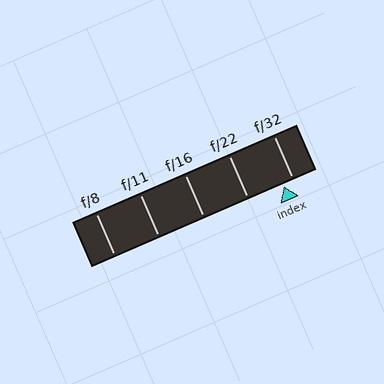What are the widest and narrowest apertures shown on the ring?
The widest aperture shown is f/8 and the narrowest is f/32.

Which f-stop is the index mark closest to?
The index mark is closest to f/32.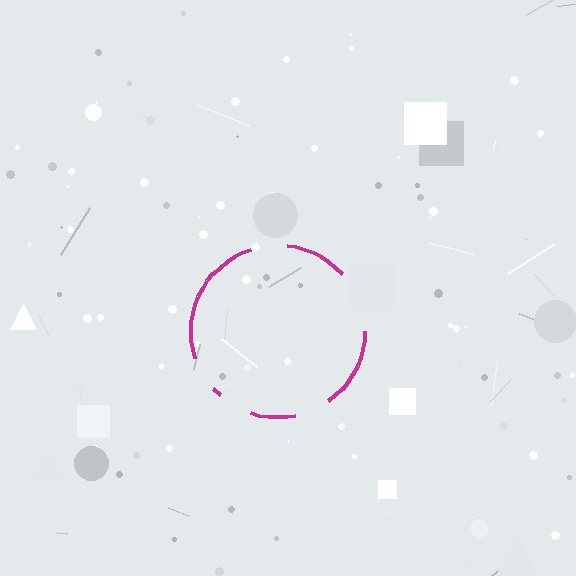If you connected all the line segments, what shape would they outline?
They would outline a circle.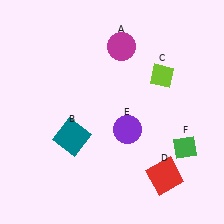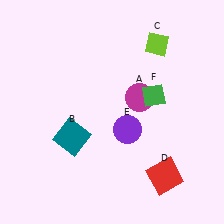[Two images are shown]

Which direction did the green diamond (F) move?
The green diamond (F) moved up.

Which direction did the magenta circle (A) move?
The magenta circle (A) moved down.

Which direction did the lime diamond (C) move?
The lime diamond (C) moved up.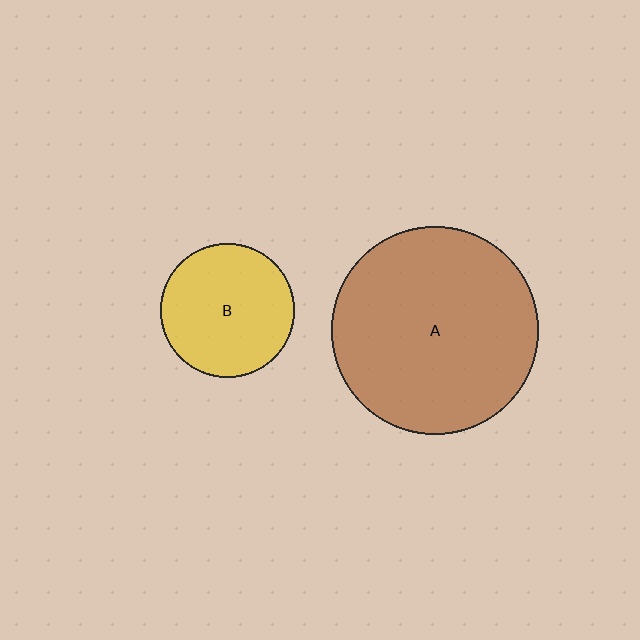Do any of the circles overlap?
No, none of the circles overlap.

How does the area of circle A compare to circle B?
Approximately 2.4 times.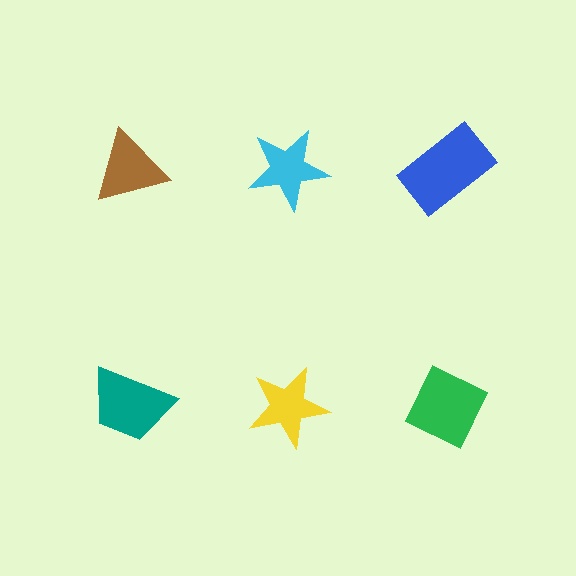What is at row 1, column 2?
A cyan star.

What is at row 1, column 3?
A blue rectangle.